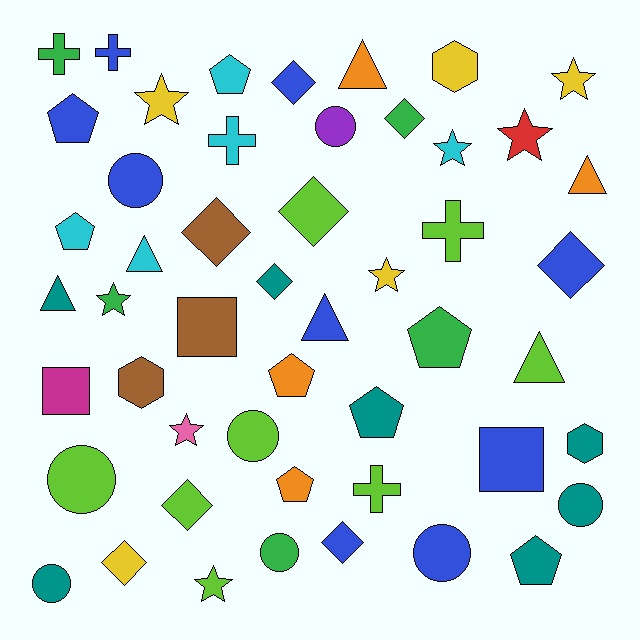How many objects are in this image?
There are 50 objects.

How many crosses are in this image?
There are 5 crosses.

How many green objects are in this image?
There are 5 green objects.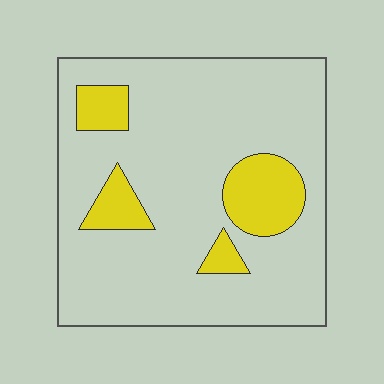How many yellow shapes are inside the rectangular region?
4.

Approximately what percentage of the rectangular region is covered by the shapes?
Approximately 15%.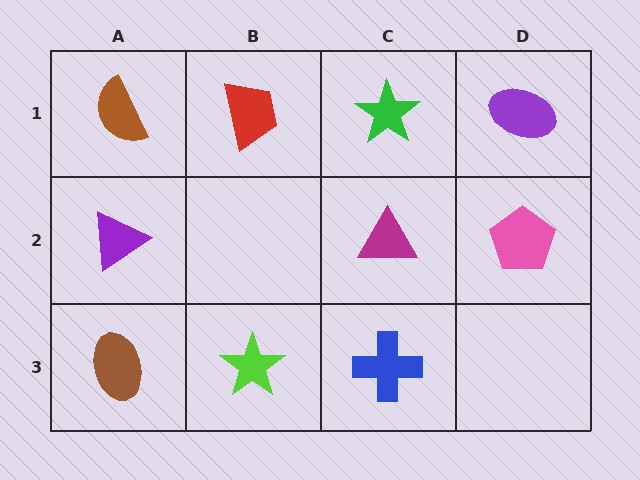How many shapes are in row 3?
3 shapes.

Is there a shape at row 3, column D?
No, that cell is empty.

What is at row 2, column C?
A magenta triangle.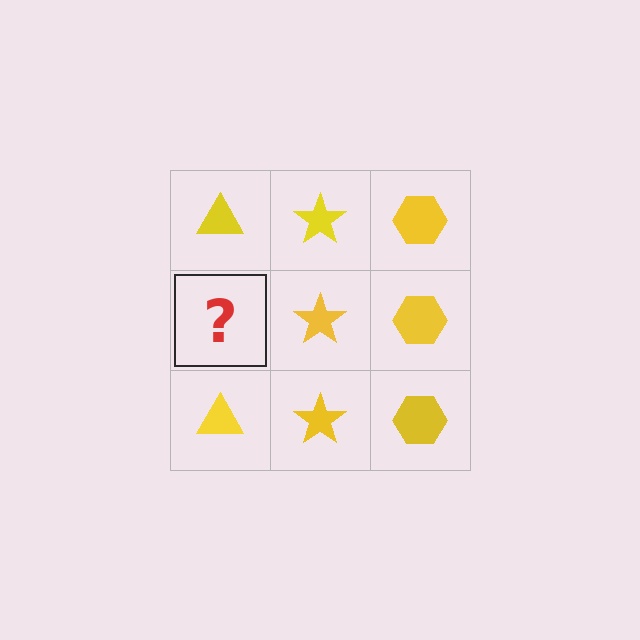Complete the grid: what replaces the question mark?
The question mark should be replaced with a yellow triangle.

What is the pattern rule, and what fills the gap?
The rule is that each column has a consistent shape. The gap should be filled with a yellow triangle.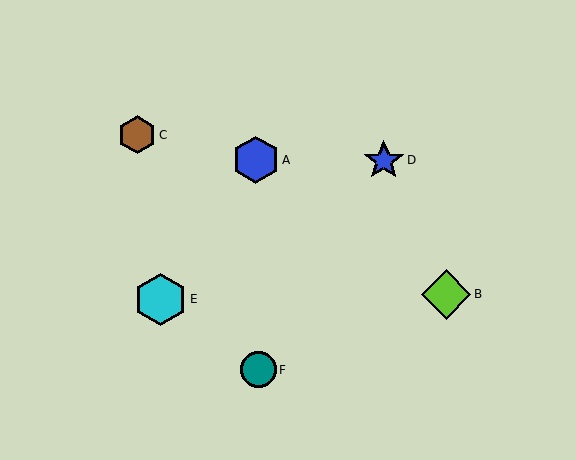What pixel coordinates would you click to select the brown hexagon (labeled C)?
Click at (137, 135) to select the brown hexagon C.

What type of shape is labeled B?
Shape B is a lime diamond.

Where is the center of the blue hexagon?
The center of the blue hexagon is at (256, 160).